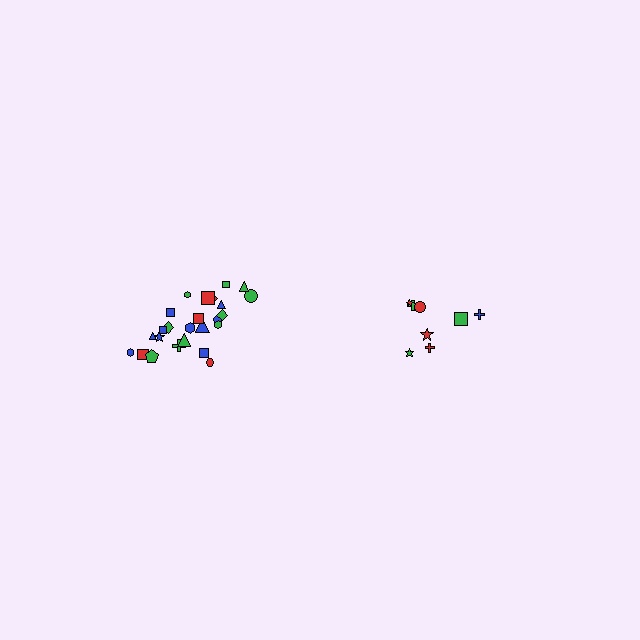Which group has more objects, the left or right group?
The left group.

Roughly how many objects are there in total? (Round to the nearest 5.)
Roughly 35 objects in total.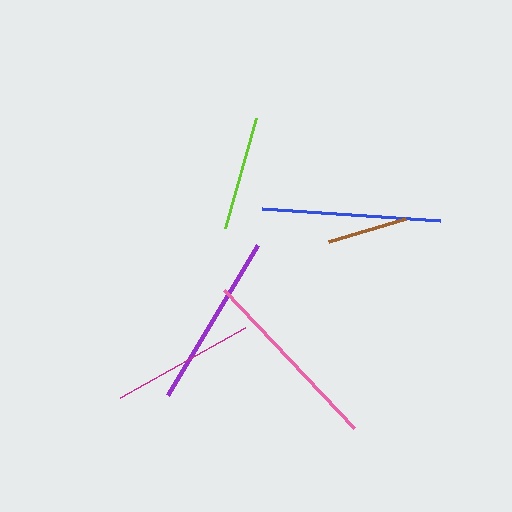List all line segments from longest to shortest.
From longest to shortest: pink, blue, purple, magenta, lime, brown.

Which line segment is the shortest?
The brown line is the shortest at approximately 80 pixels.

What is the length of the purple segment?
The purple segment is approximately 175 pixels long.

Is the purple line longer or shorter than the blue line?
The blue line is longer than the purple line.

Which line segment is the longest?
The pink line is the longest at approximately 190 pixels.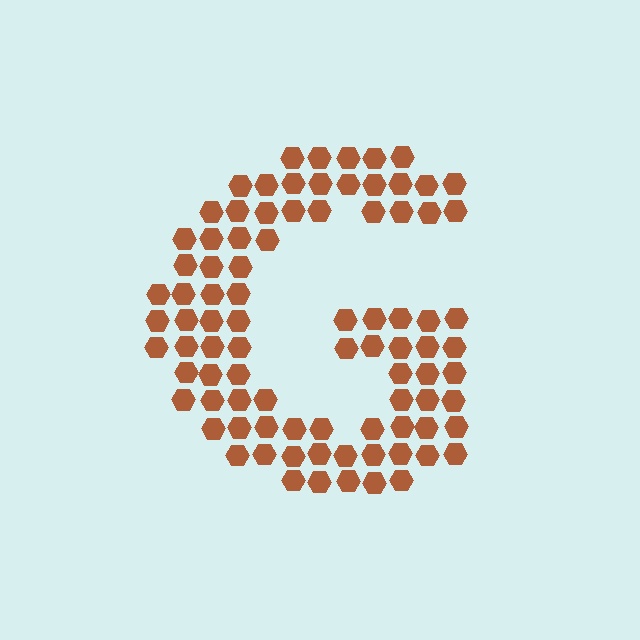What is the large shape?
The large shape is the letter G.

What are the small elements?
The small elements are hexagons.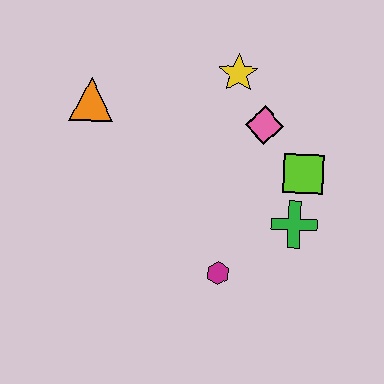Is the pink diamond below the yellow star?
Yes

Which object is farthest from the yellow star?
The magenta hexagon is farthest from the yellow star.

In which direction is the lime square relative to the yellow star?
The lime square is below the yellow star.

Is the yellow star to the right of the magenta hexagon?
Yes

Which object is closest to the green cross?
The lime square is closest to the green cross.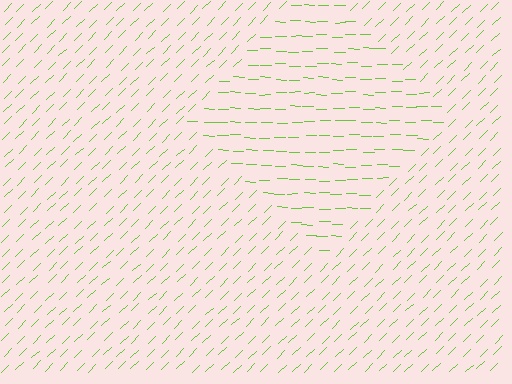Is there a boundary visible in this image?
Yes, there is a texture boundary formed by a change in line orientation.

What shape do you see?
I see a diamond.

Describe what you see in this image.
The image is filled with small lime line segments. A diamond region in the image has lines oriented differently from the surrounding lines, creating a visible texture boundary.